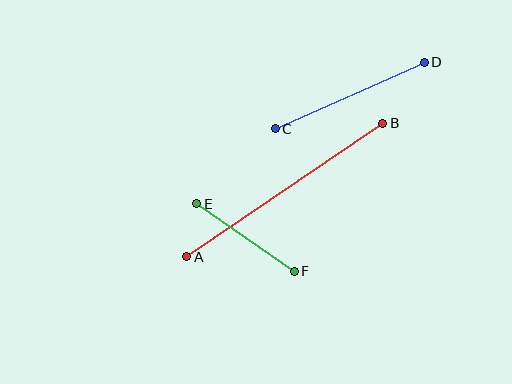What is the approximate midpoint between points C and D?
The midpoint is at approximately (350, 96) pixels.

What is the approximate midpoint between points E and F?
The midpoint is at approximately (245, 238) pixels.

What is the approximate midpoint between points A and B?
The midpoint is at approximately (285, 190) pixels.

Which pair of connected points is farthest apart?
Points A and B are farthest apart.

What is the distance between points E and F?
The distance is approximately 119 pixels.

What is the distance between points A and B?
The distance is approximately 237 pixels.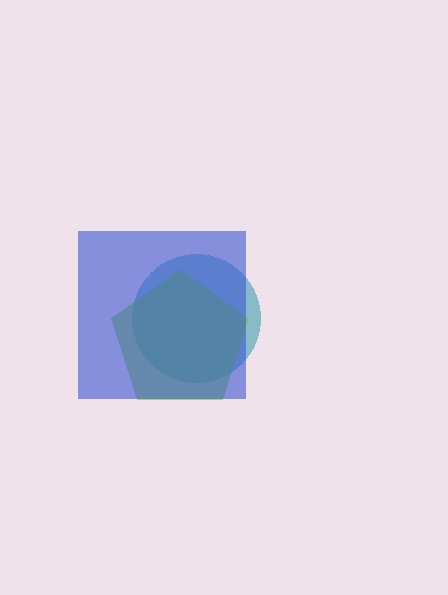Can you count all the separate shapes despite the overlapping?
Yes, there are 3 separate shapes.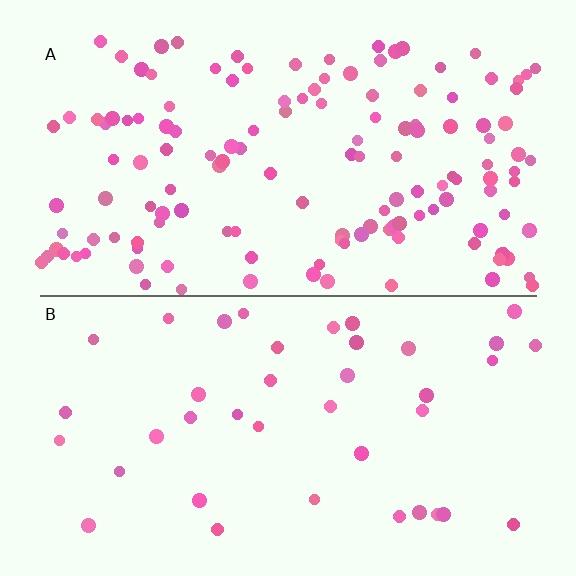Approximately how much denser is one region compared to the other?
Approximately 3.4× — region A over region B.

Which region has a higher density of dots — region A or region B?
A (the top).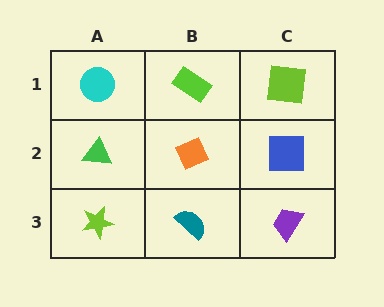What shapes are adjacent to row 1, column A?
A green triangle (row 2, column A), a lime rectangle (row 1, column B).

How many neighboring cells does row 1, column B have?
3.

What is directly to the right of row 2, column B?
A blue square.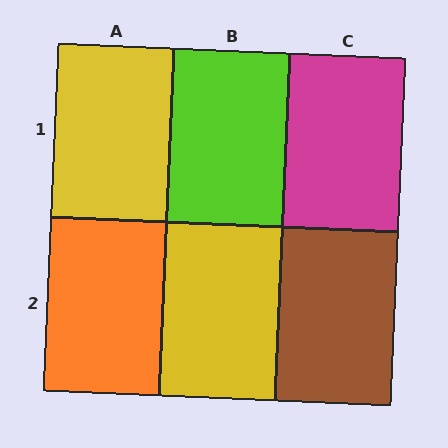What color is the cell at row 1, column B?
Lime.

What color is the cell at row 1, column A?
Yellow.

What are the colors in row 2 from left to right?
Orange, yellow, brown.